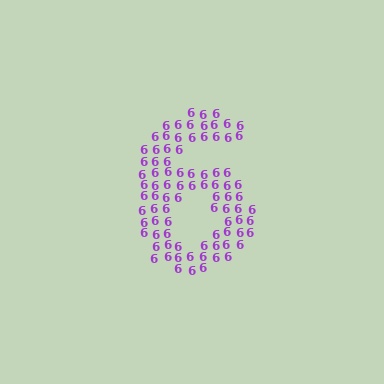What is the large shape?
The large shape is the digit 6.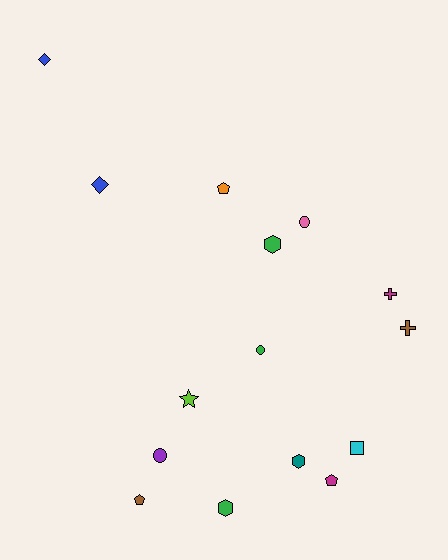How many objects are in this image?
There are 15 objects.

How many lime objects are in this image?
There is 1 lime object.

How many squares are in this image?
There is 1 square.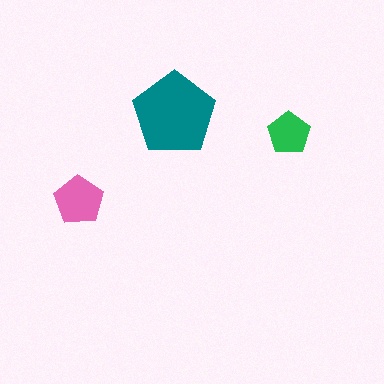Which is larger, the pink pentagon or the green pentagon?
The pink one.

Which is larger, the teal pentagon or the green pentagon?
The teal one.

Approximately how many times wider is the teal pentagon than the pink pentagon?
About 1.5 times wider.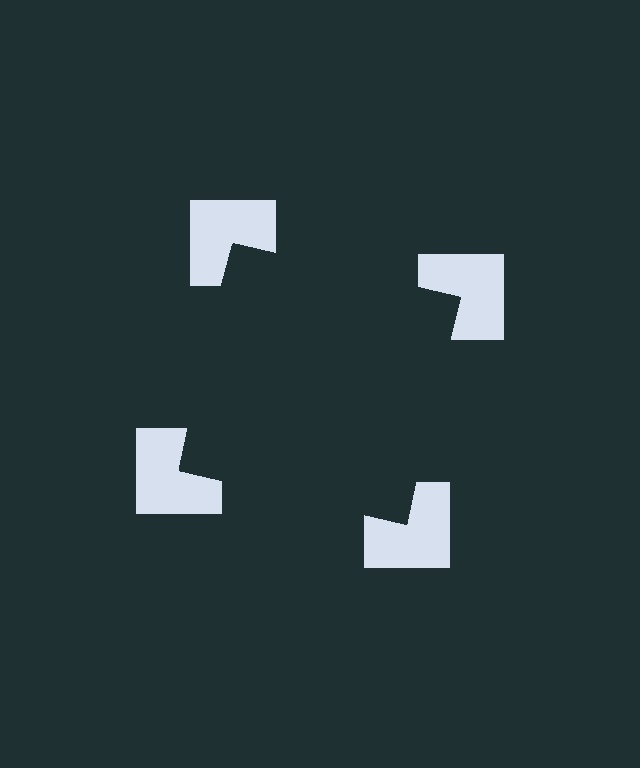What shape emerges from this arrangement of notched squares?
An illusory square — its edges are inferred from the aligned wedge cuts in the notched squares, not physically drawn.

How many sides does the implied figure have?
4 sides.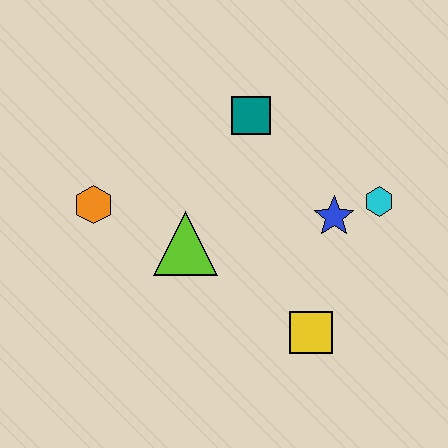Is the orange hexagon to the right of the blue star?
No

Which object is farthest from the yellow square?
The orange hexagon is farthest from the yellow square.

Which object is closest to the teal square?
The blue star is closest to the teal square.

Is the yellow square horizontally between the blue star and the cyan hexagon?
No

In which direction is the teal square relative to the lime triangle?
The teal square is above the lime triangle.